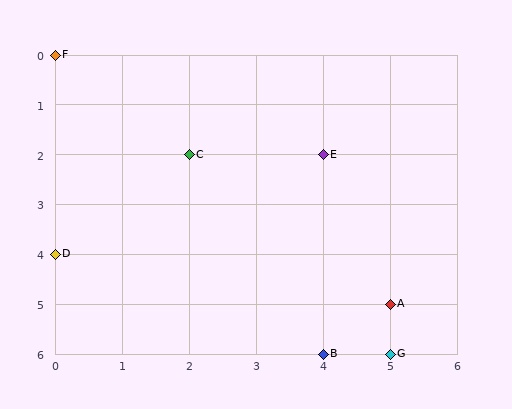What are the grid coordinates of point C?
Point C is at grid coordinates (2, 2).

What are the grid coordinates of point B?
Point B is at grid coordinates (4, 6).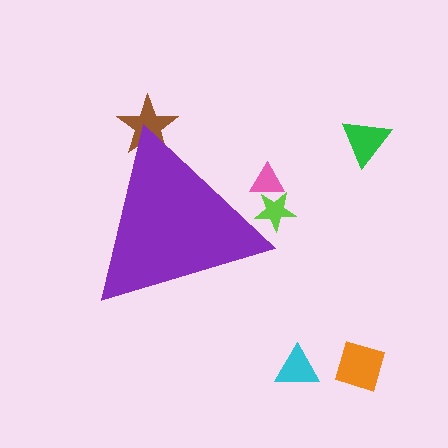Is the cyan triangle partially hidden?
No, the cyan triangle is fully visible.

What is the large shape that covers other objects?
A purple triangle.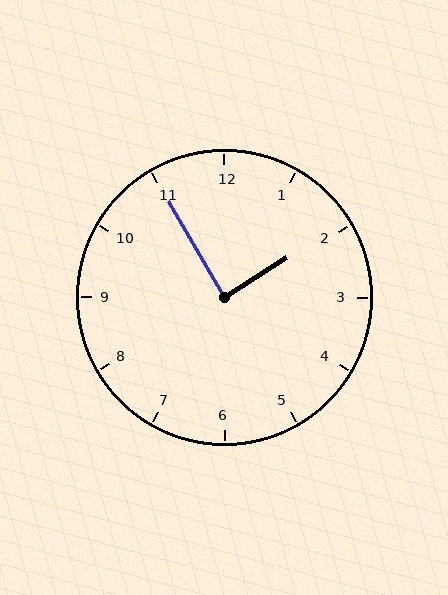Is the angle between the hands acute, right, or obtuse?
It is right.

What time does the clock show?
1:55.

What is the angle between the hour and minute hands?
Approximately 88 degrees.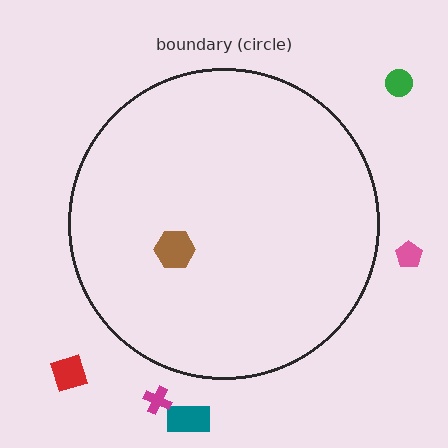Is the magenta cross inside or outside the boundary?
Outside.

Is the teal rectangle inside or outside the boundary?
Outside.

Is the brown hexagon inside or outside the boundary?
Inside.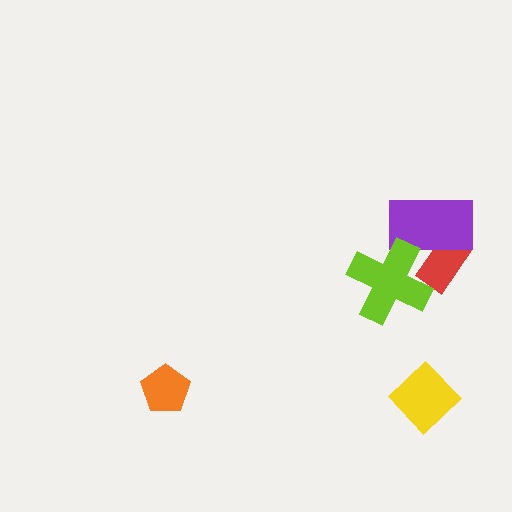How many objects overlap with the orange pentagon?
0 objects overlap with the orange pentagon.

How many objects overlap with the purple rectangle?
2 objects overlap with the purple rectangle.